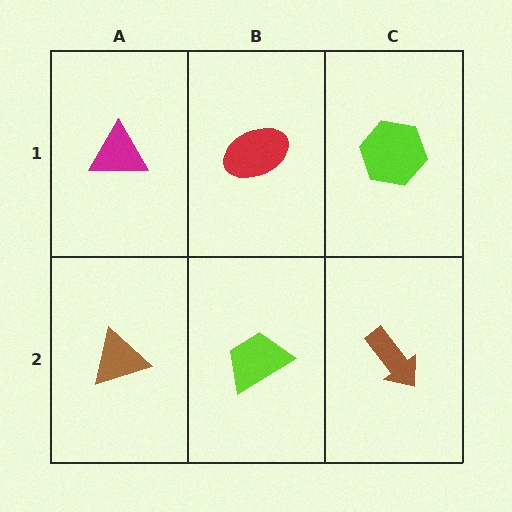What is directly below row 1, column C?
A brown arrow.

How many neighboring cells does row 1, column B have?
3.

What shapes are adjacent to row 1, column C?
A brown arrow (row 2, column C), a red ellipse (row 1, column B).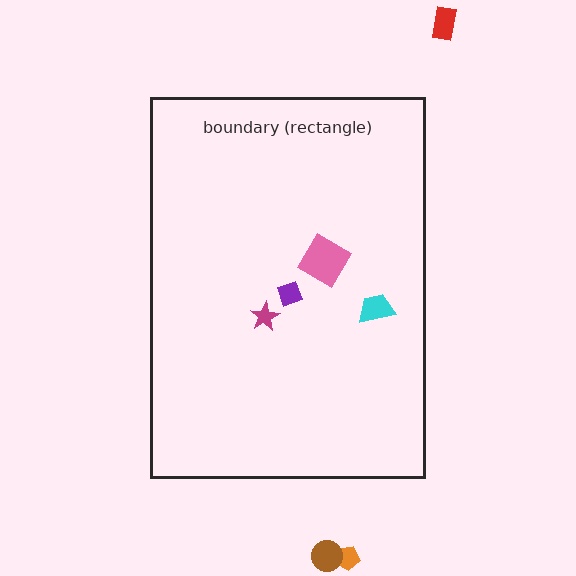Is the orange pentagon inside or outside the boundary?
Outside.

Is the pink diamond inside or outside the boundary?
Inside.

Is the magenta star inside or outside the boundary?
Inside.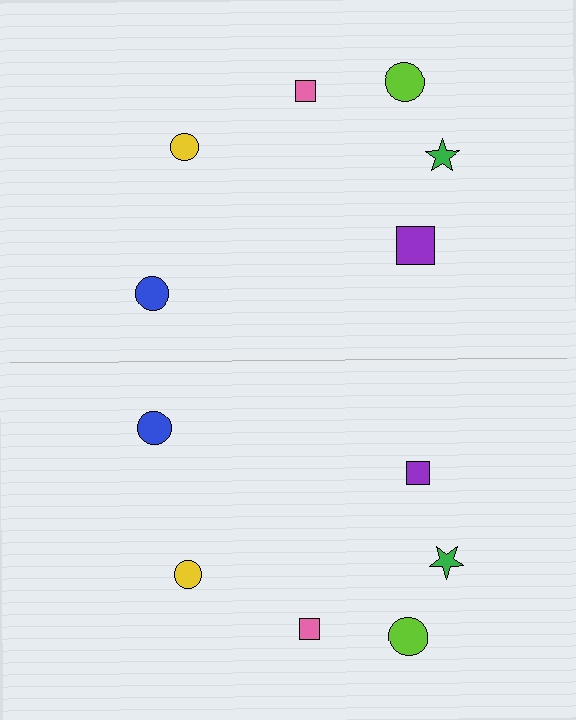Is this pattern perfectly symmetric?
No, the pattern is not perfectly symmetric. The purple square on the bottom side has a different size than its mirror counterpart.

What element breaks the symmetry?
The purple square on the bottom side has a different size than its mirror counterpart.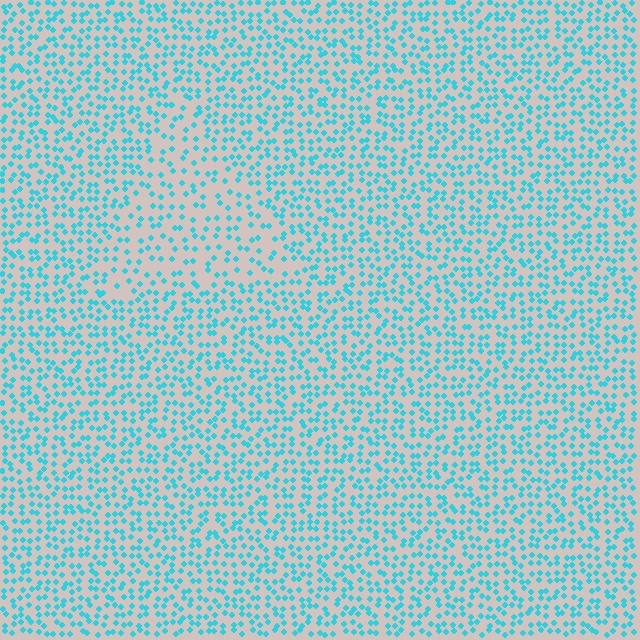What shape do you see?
I see a triangle.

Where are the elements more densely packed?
The elements are more densely packed outside the triangle boundary.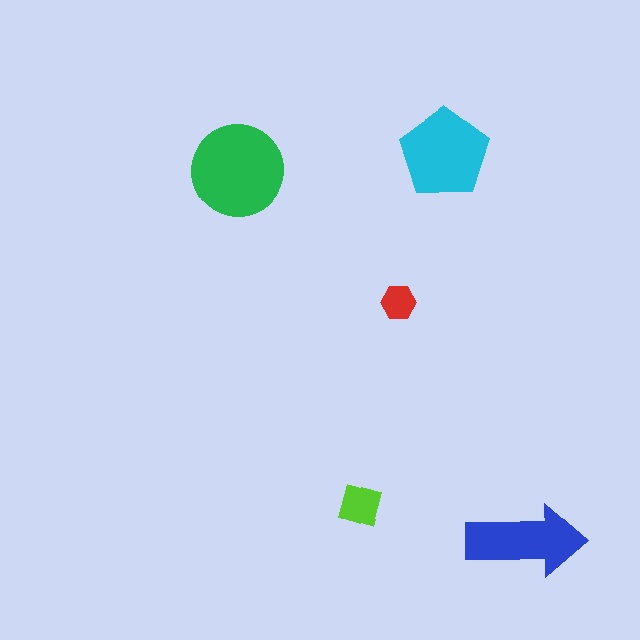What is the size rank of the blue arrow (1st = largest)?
3rd.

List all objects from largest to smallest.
The green circle, the cyan pentagon, the blue arrow, the lime diamond, the red hexagon.